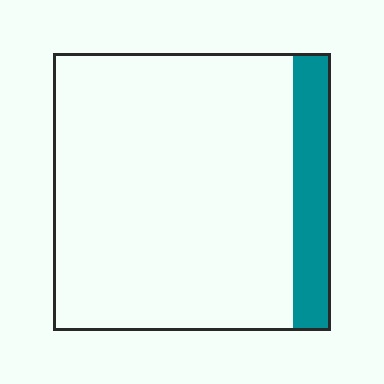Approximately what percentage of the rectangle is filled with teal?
Approximately 15%.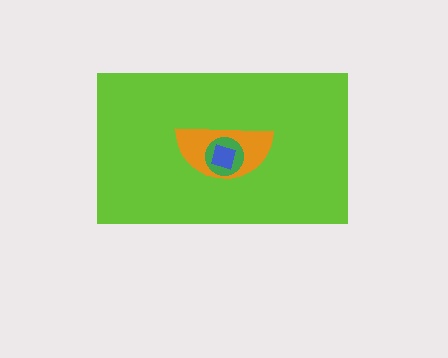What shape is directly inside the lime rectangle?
The orange semicircle.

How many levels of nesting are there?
4.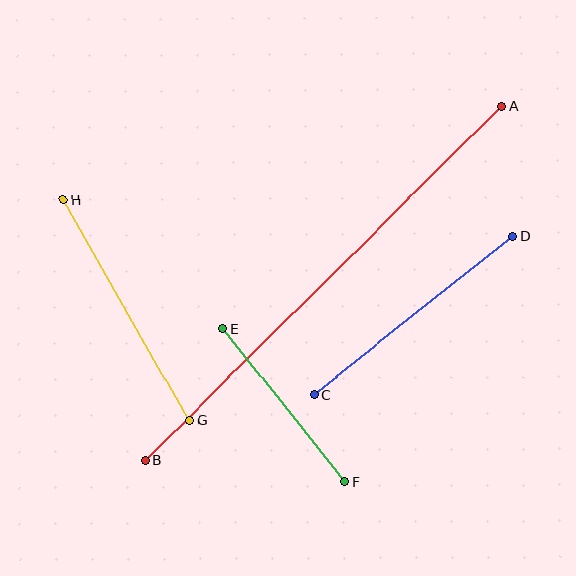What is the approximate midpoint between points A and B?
The midpoint is at approximately (324, 283) pixels.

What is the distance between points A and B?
The distance is approximately 502 pixels.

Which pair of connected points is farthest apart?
Points A and B are farthest apart.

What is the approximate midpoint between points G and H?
The midpoint is at approximately (126, 310) pixels.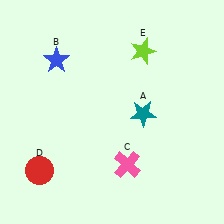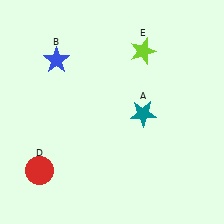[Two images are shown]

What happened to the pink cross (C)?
The pink cross (C) was removed in Image 2. It was in the bottom-right area of Image 1.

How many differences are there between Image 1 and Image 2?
There is 1 difference between the two images.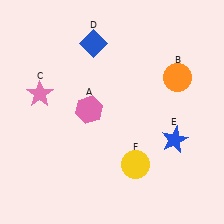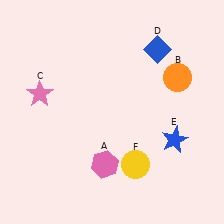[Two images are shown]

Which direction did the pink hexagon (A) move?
The pink hexagon (A) moved down.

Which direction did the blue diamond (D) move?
The blue diamond (D) moved right.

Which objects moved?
The objects that moved are: the pink hexagon (A), the blue diamond (D).